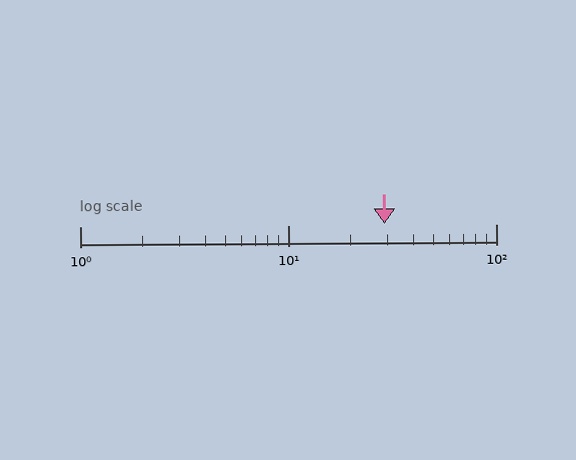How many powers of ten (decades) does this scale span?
The scale spans 2 decades, from 1 to 100.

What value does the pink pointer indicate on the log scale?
The pointer indicates approximately 29.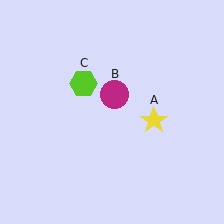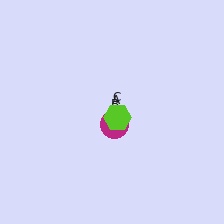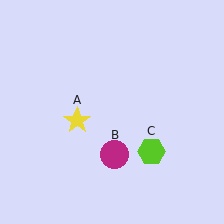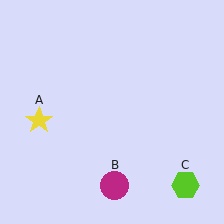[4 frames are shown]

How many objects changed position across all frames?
3 objects changed position: yellow star (object A), magenta circle (object B), lime hexagon (object C).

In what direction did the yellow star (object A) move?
The yellow star (object A) moved left.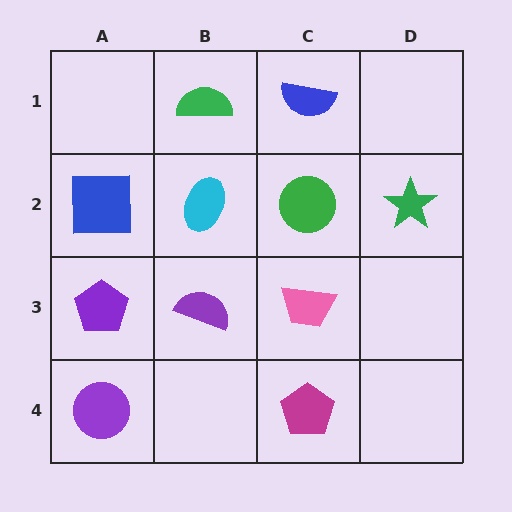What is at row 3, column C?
A pink trapezoid.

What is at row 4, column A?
A purple circle.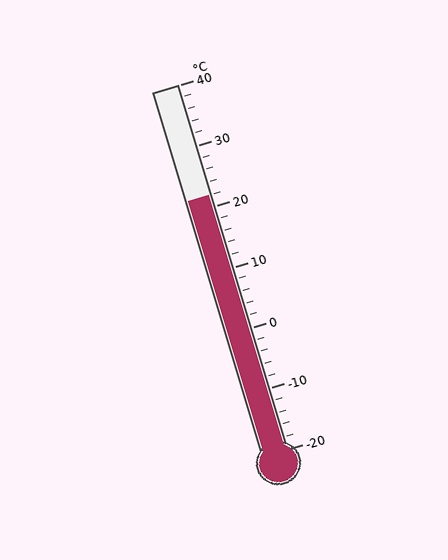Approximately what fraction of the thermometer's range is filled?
The thermometer is filled to approximately 70% of its range.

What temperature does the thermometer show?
The thermometer shows approximately 22°C.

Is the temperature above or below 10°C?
The temperature is above 10°C.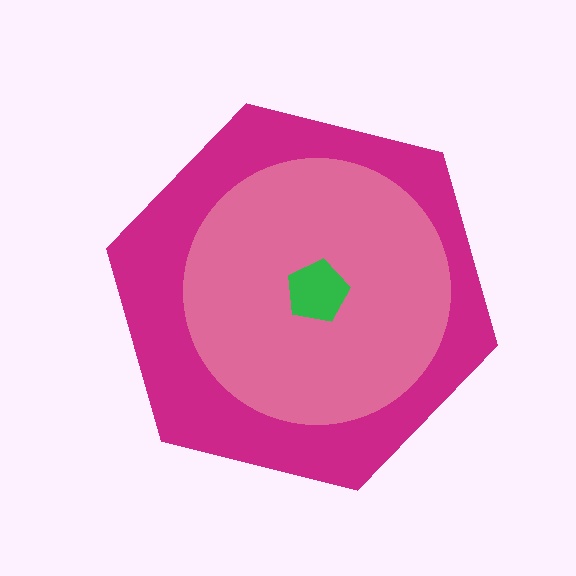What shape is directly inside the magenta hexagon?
The pink circle.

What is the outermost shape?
The magenta hexagon.